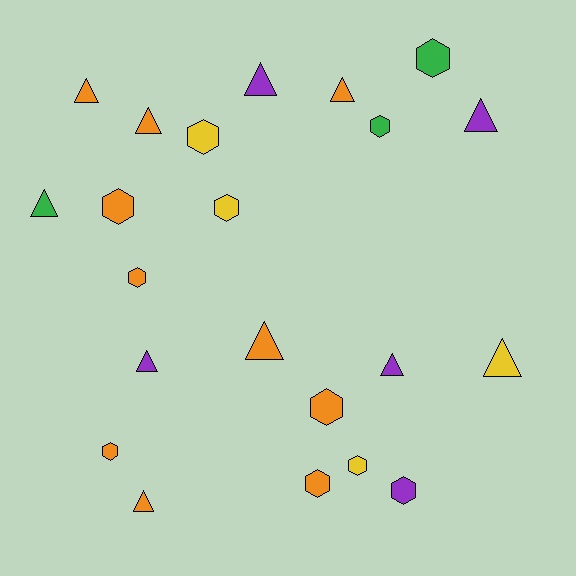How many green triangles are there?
There is 1 green triangle.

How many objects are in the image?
There are 22 objects.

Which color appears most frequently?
Orange, with 10 objects.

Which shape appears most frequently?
Triangle, with 11 objects.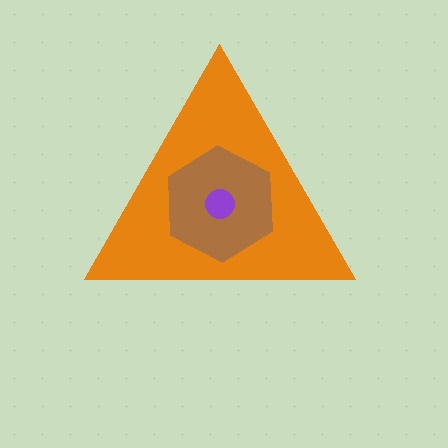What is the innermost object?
The purple circle.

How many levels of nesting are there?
3.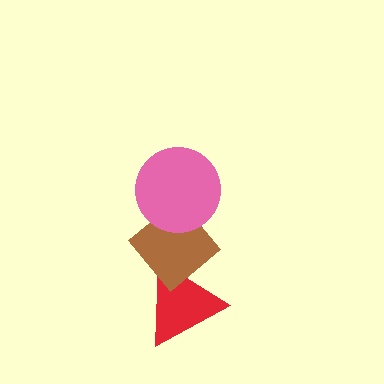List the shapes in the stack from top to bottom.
From top to bottom: the pink circle, the brown diamond, the red triangle.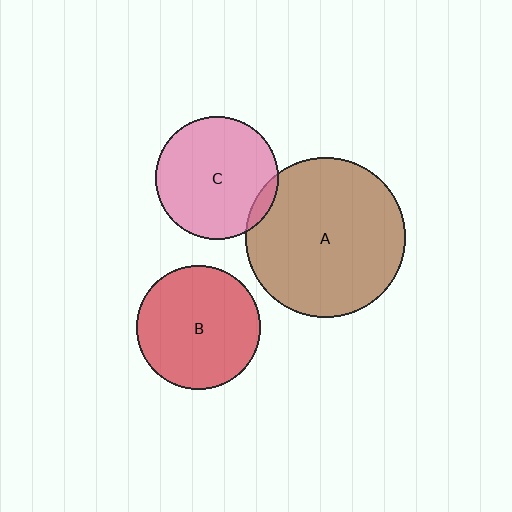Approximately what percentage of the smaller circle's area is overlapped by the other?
Approximately 5%.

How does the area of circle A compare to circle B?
Approximately 1.7 times.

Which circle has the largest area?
Circle A (brown).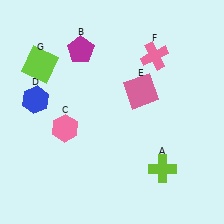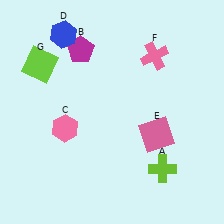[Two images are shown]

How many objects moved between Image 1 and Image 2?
2 objects moved between the two images.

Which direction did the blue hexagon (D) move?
The blue hexagon (D) moved up.